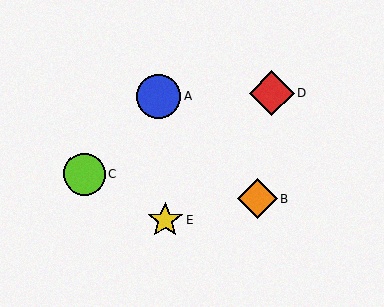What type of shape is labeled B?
Shape B is an orange diamond.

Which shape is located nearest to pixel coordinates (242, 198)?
The orange diamond (labeled B) at (257, 199) is nearest to that location.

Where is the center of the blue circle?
The center of the blue circle is at (159, 96).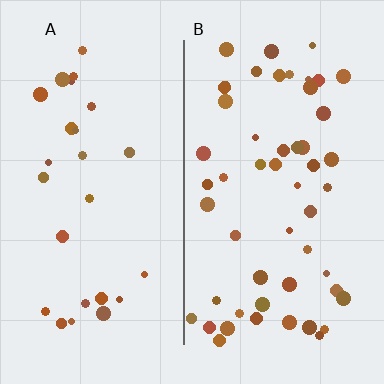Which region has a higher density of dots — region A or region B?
B (the right).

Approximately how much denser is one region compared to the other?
Approximately 2.1× — region B over region A.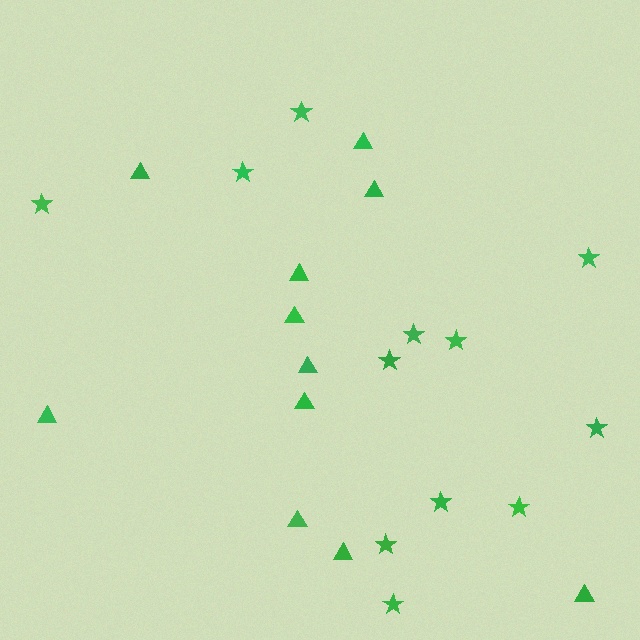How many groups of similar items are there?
There are 2 groups: one group of triangles (11) and one group of stars (12).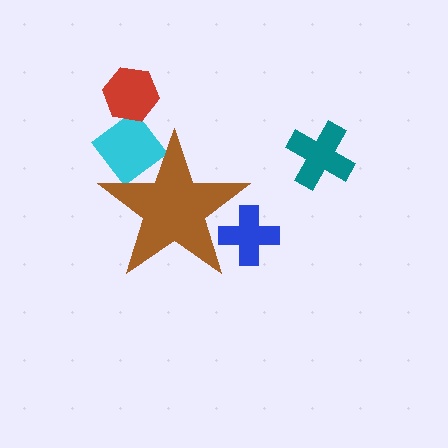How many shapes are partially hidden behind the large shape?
2 shapes are partially hidden.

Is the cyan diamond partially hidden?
Yes, the cyan diamond is partially hidden behind the brown star.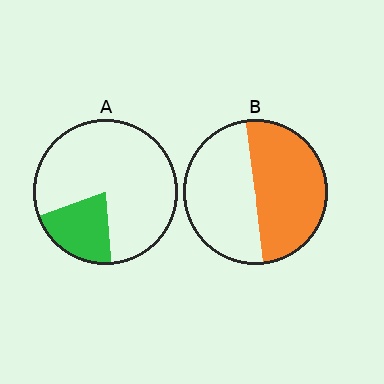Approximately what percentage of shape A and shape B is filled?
A is approximately 20% and B is approximately 50%.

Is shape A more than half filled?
No.